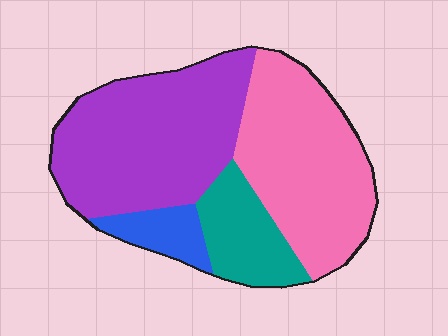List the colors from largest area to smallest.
From largest to smallest: purple, pink, teal, blue.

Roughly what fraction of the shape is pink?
Pink covers about 35% of the shape.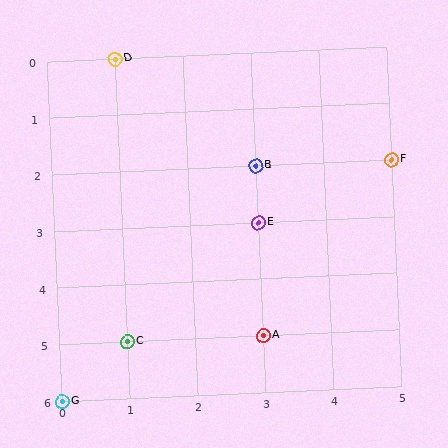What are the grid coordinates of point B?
Point B is at grid coordinates (3, 2).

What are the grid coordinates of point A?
Point A is at grid coordinates (3, 5).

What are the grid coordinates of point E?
Point E is at grid coordinates (3, 3).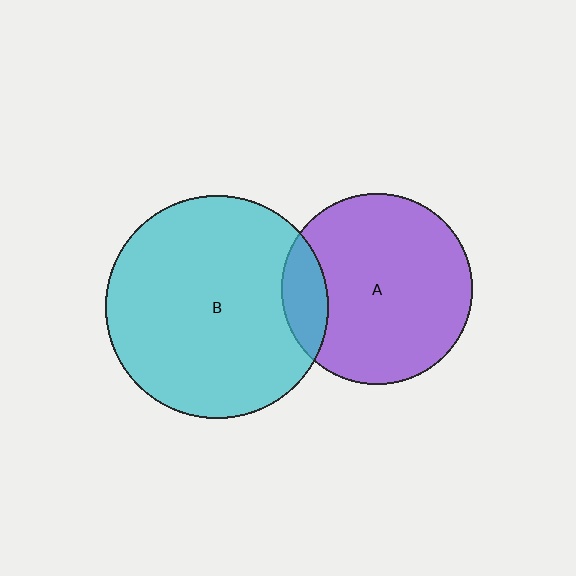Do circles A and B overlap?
Yes.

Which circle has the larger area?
Circle B (cyan).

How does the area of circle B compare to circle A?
Approximately 1.4 times.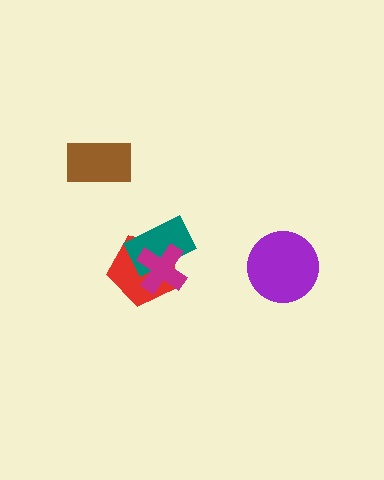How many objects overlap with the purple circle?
0 objects overlap with the purple circle.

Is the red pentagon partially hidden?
Yes, it is partially covered by another shape.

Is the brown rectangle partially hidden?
No, no other shape covers it.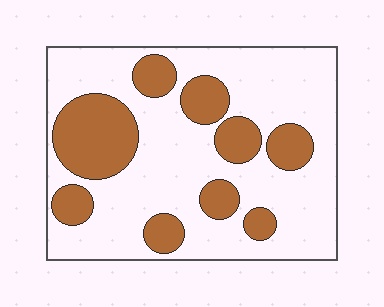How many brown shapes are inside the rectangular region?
9.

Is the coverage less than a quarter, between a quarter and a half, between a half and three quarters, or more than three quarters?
Between a quarter and a half.